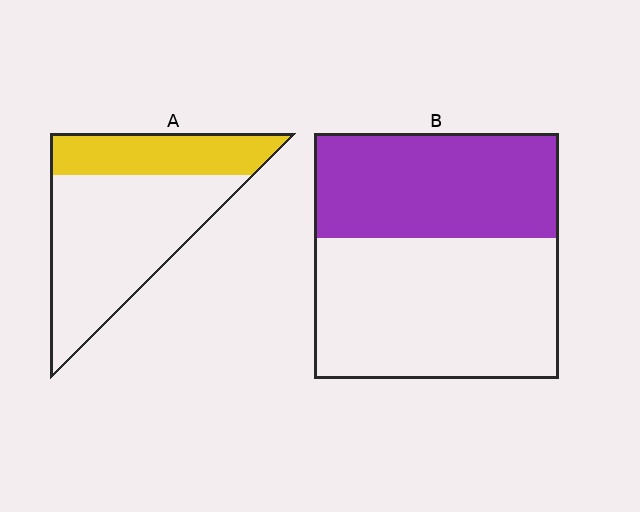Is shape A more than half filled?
No.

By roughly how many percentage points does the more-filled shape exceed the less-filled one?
By roughly 10 percentage points (B over A).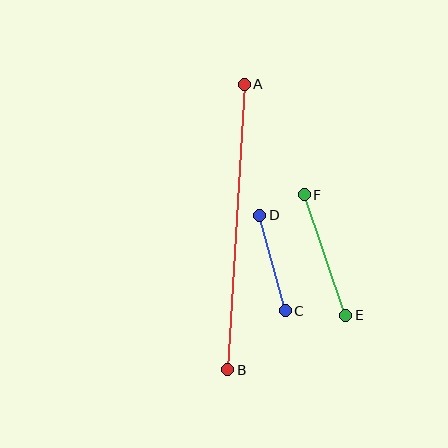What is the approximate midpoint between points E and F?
The midpoint is at approximately (325, 255) pixels.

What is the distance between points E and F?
The distance is approximately 127 pixels.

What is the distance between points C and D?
The distance is approximately 99 pixels.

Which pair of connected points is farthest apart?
Points A and B are farthest apart.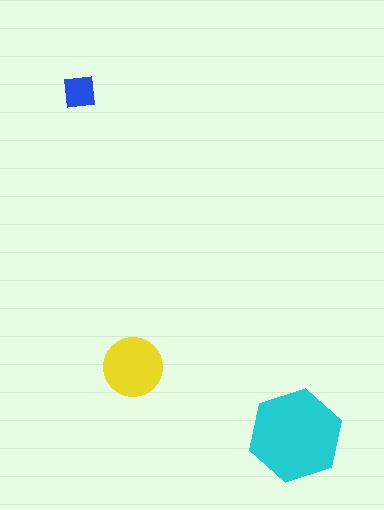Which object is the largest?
The cyan hexagon.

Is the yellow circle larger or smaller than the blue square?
Larger.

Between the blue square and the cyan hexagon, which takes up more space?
The cyan hexagon.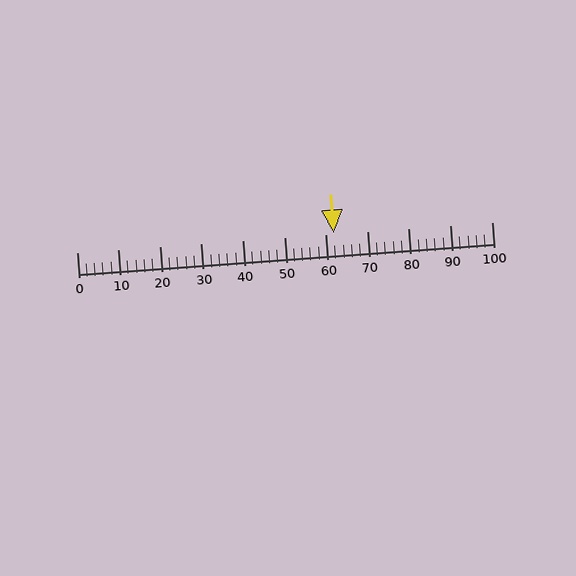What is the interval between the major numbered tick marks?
The major tick marks are spaced 10 units apart.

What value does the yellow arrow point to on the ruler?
The yellow arrow points to approximately 62.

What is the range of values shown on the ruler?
The ruler shows values from 0 to 100.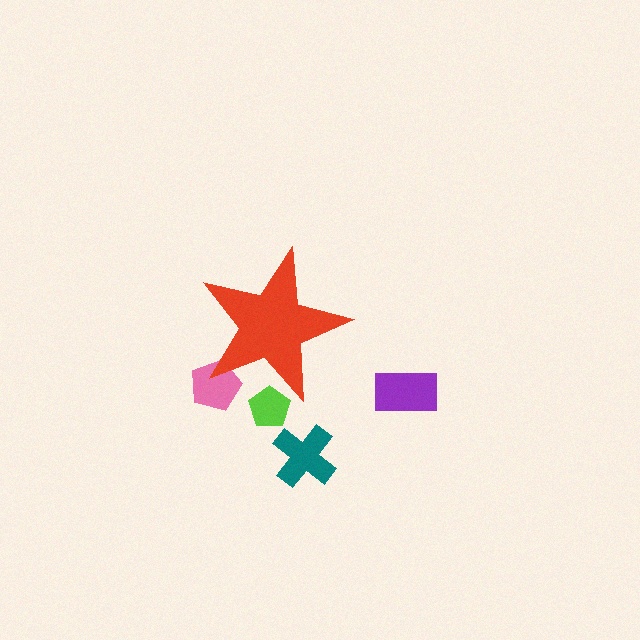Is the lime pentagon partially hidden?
Yes, the lime pentagon is partially hidden behind the red star.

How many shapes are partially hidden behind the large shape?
2 shapes are partially hidden.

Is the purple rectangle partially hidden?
No, the purple rectangle is fully visible.